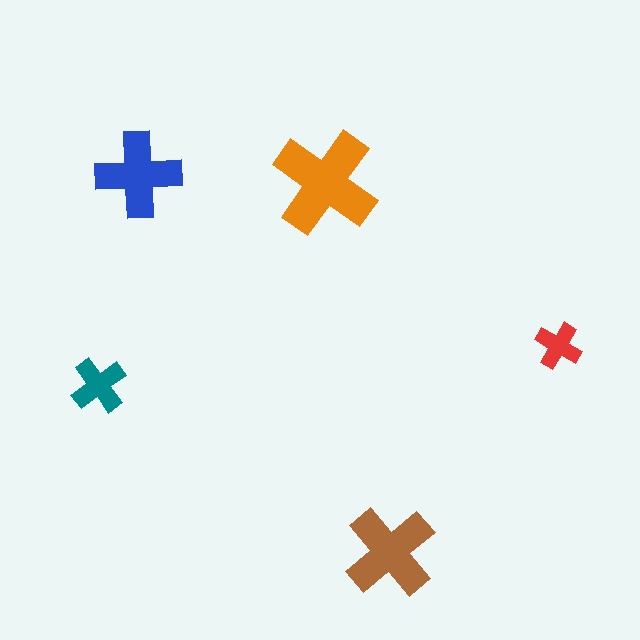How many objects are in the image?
There are 5 objects in the image.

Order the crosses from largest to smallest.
the orange one, the brown one, the blue one, the teal one, the red one.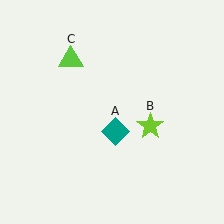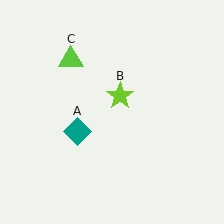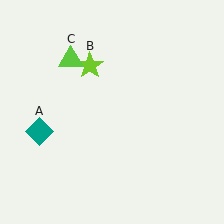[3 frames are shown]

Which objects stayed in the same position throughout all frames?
Lime triangle (object C) remained stationary.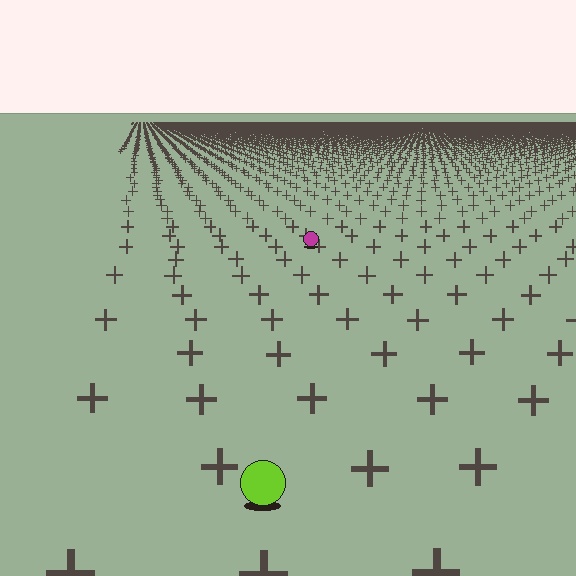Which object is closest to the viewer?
The lime circle is closest. The texture marks near it are larger and more spread out.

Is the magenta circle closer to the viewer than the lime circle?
No. The lime circle is closer — you can tell from the texture gradient: the ground texture is coarser near it.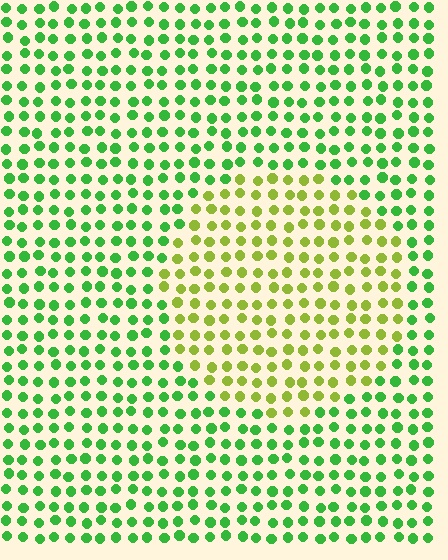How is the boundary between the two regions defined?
The boundary is defined purely by a slight shift in hue (about 44 degrees). Spacing, size, and orientation are identical on both sides.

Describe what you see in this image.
The image is filled with small green elements in a uniform arrangement. A circle-shaped region is visible where the elements are tinted to a slightly different hue, forming a subtle color boundary.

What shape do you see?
I see a circle.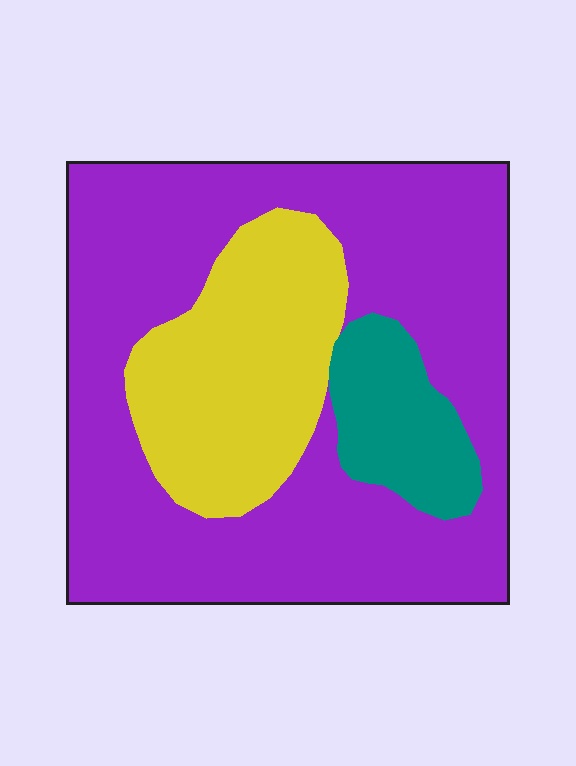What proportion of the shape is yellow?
Yellow covers around 25% of the shape.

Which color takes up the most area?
Purple, at roughly 65%.